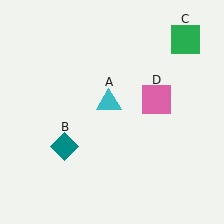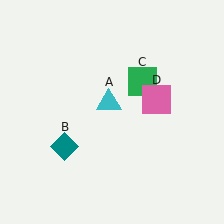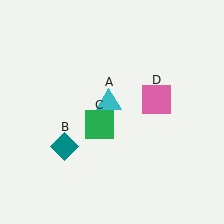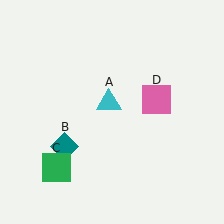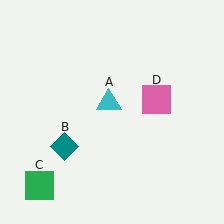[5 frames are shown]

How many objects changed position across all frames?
1 object changed position: green square (object C).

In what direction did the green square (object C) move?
The green square (object C) moved down and to the left.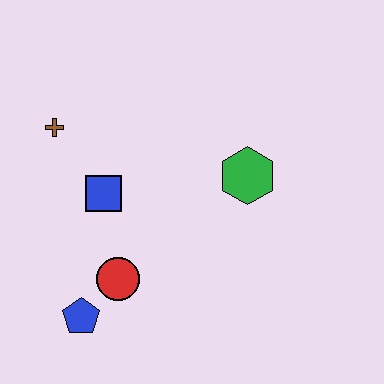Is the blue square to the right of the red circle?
No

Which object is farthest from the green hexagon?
The blue pentagon is farthest from the green hexagon.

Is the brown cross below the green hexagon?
No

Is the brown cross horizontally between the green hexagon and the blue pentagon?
No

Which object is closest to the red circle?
The blue pentagon is closest to the red circle.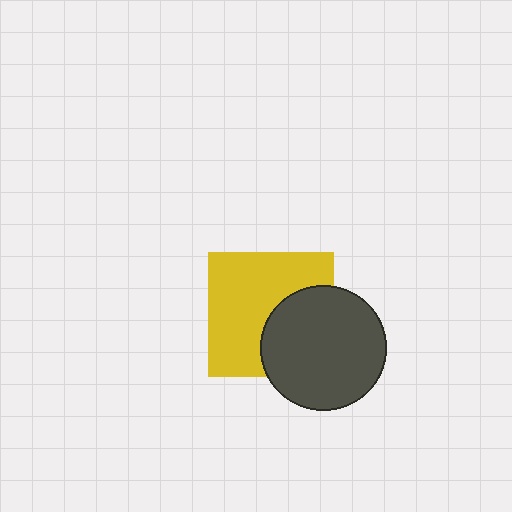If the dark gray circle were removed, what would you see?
You would see the complete yellow square.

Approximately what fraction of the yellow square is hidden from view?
Roughly 37% of the yellow square is hidden behind the dark gray circle.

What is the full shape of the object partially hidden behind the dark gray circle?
The partially hidden object is a yellow square.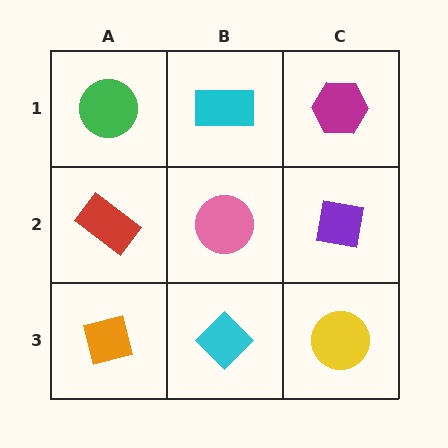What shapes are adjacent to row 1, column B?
A pink circle (row 2, column B), a green circle (row 1, column A), a magenta hexagon (row 1, column C).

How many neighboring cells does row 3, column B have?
3.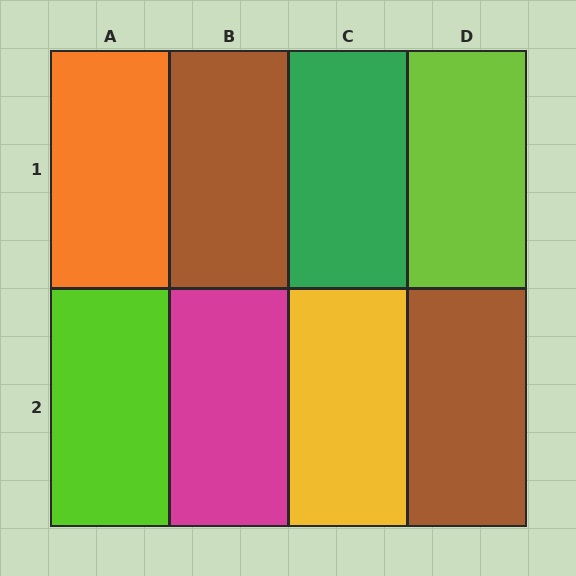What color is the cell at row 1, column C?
Green.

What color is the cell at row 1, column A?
Orange.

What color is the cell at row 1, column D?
Lime.